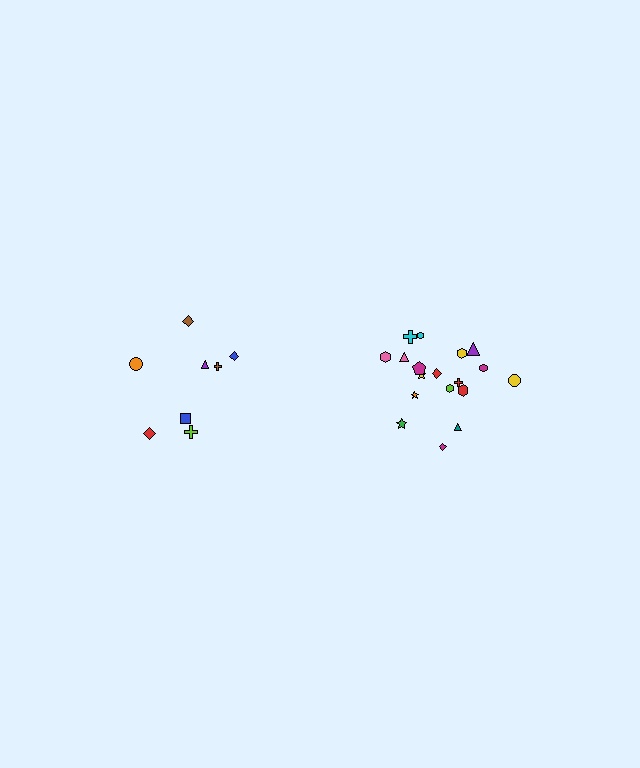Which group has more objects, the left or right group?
The right group.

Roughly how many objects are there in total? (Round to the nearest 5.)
Roughly 25 objects in total.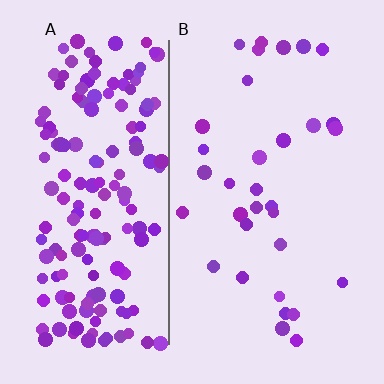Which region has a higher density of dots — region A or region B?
A (the left).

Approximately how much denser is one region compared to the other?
Approximately 5.1× — region A over region B.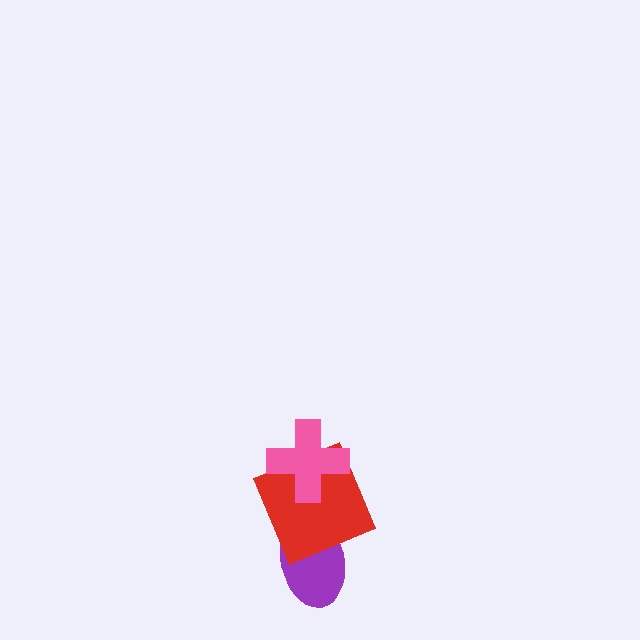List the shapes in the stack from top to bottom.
From top to bottom: the pink cross, the red square, the purple ellipse.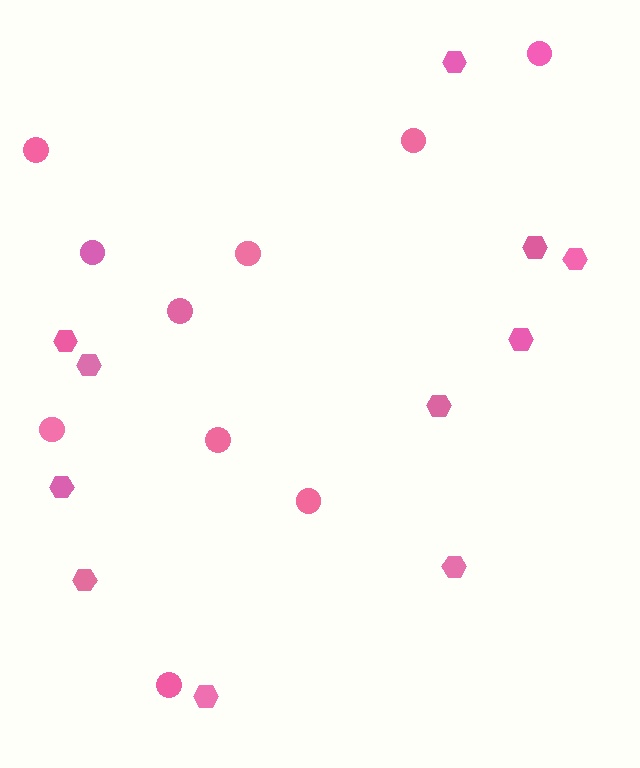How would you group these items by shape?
There are 2 groups: one group of hexagons (11) and one group of circles (10).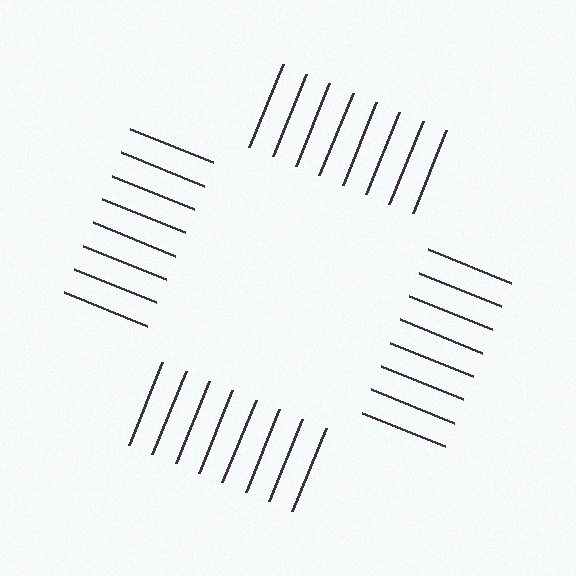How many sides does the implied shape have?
4 sides — the line-ends trace a square.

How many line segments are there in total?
32 — 8 along each of the 4 edges.